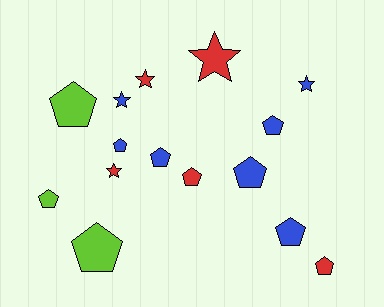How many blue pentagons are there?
There are 5 blue pentagons.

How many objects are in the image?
There are 15 objects.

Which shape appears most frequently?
Pentagon, with 10 objects.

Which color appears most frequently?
Blue, with 7 objects.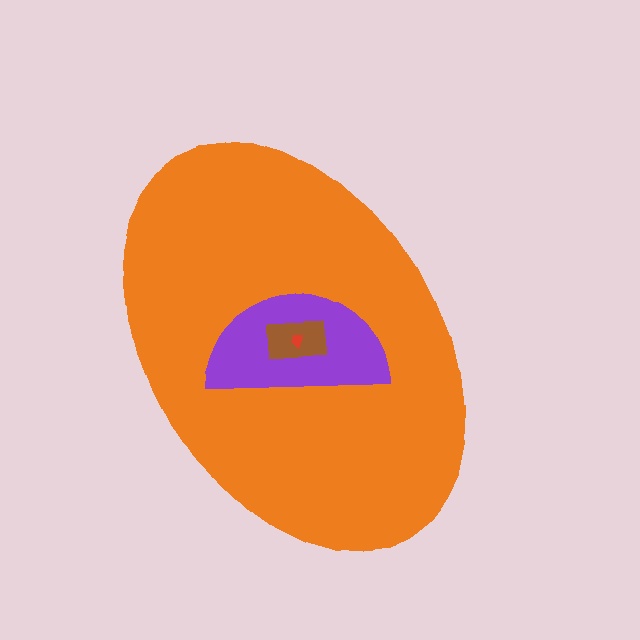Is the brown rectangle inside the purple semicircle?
Yes.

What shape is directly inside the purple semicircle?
The brown rectangle.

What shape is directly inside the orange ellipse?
The purple semicircle.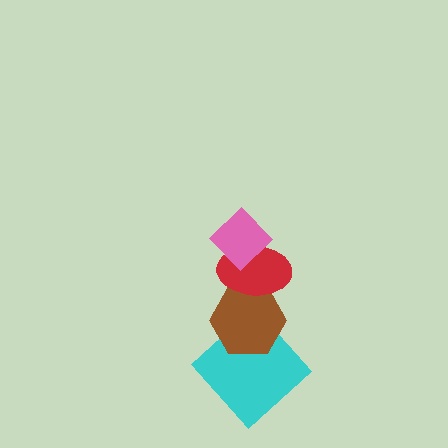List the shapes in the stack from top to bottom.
From top to bottom: the pink diamond, the red ellipse, the brown hexagon, the cyan diamond.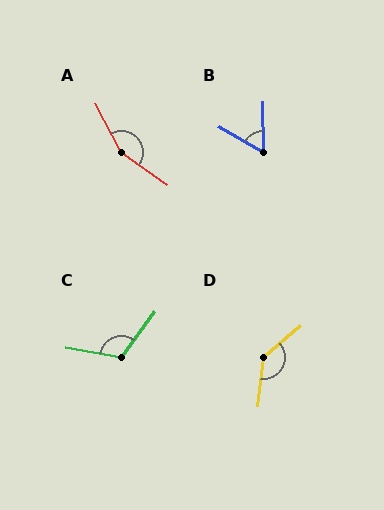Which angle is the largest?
A, at approximately 152 degrees.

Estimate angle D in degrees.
Approximately 136 degrees.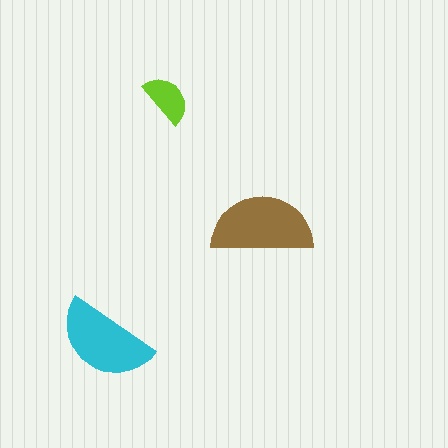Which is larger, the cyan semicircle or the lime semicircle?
The cyan one.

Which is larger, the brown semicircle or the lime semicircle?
The brown one.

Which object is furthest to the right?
The brown semicircle is rightmost.